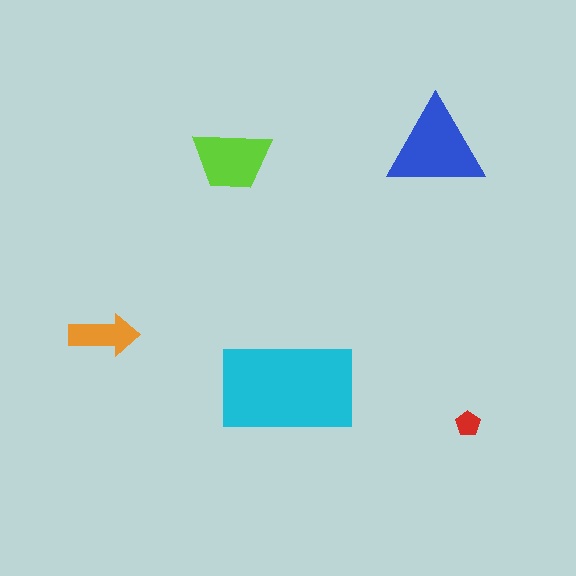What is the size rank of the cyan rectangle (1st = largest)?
1st.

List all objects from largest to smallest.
The cyan rectangle, the blue triangle, the lime trapezoid, the orange arrow, the red pentagon.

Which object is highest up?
The blue triangle is topmost.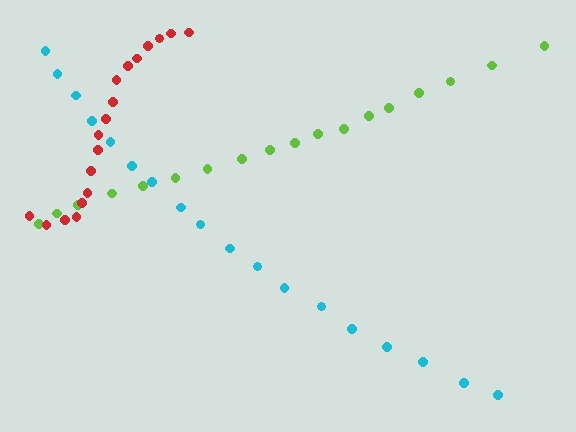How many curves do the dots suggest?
There are 3 distinct paths.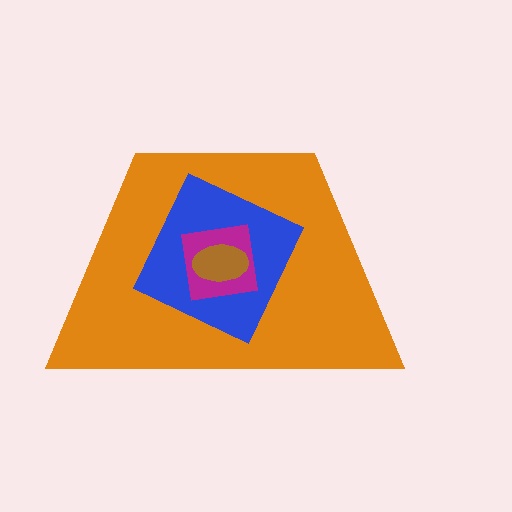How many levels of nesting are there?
4.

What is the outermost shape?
The orange trapezoid.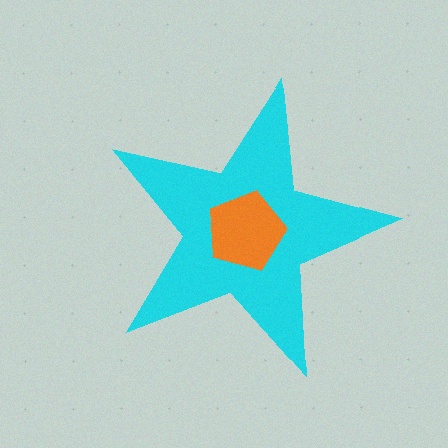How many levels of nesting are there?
2.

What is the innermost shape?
The orange pentagon.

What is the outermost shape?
The cyan star.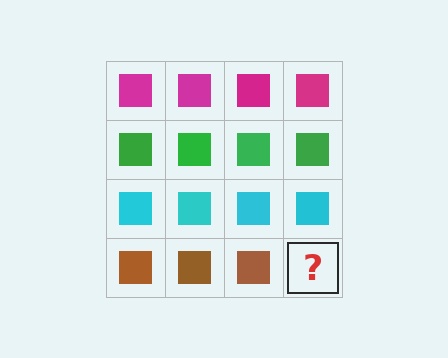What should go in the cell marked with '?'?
The missing cell should contain a brown square.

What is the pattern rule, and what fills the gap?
The rule is that each row has a consistent color. The gap should be filled with a brown square.